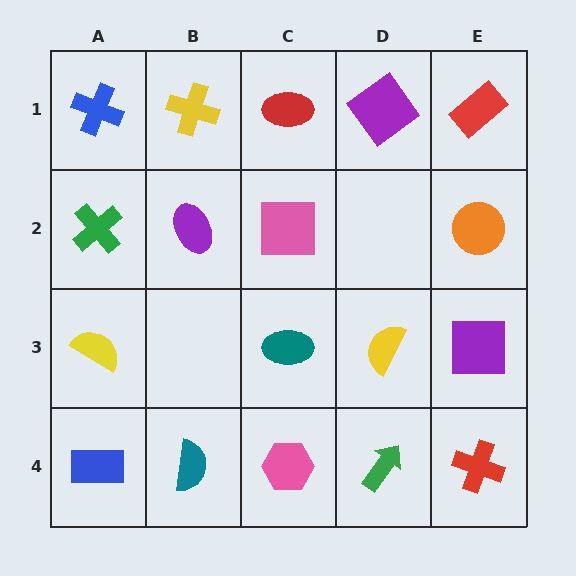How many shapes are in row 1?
5 shapes.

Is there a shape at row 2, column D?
No, that cell is empty.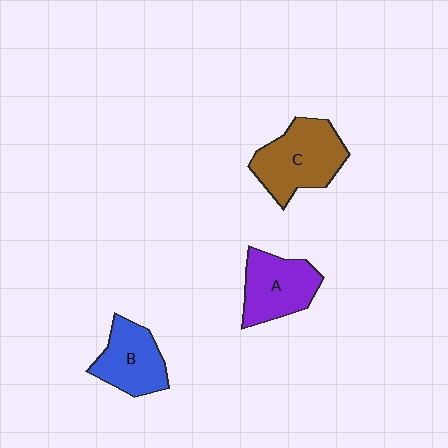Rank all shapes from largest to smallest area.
From largest to smallest: C (brown), A (purple), B (blue).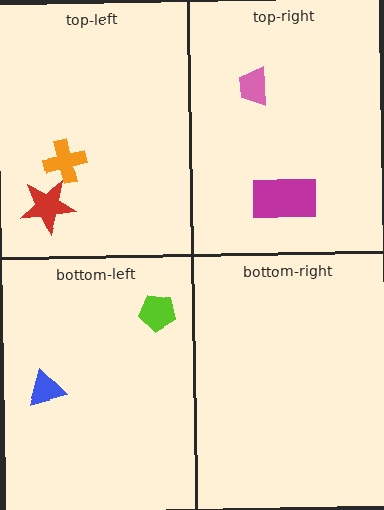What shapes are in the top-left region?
The red star, the orange cross.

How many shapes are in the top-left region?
2.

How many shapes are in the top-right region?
2.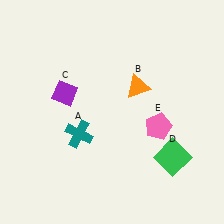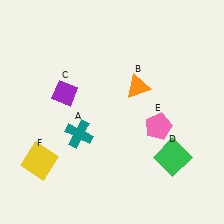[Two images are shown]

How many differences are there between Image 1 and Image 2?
There is 1 difference between the two images.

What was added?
A yellow square (F) was added in Image 2.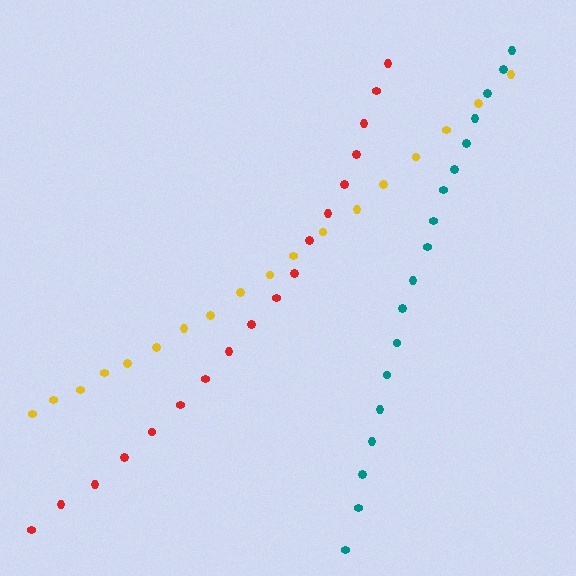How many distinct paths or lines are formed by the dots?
There are 3 distinct paths.